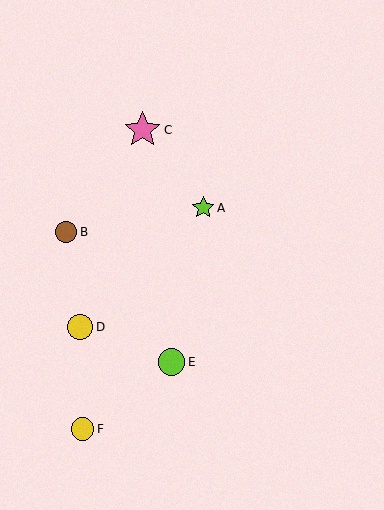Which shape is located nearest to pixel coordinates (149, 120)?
The pink star (labeled C) at (142, 130) is nearest to that location.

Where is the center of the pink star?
The center of the pink star is at (142, 130).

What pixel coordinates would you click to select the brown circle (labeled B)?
Click at (66, 232) to select the brown circle B.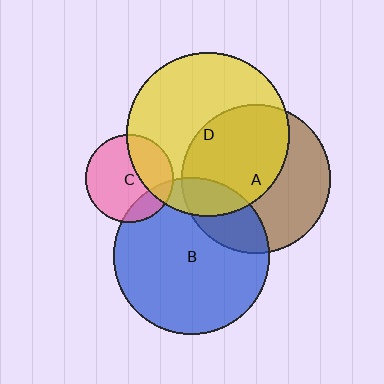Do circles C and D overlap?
Yes.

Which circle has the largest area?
Circle D (yellow).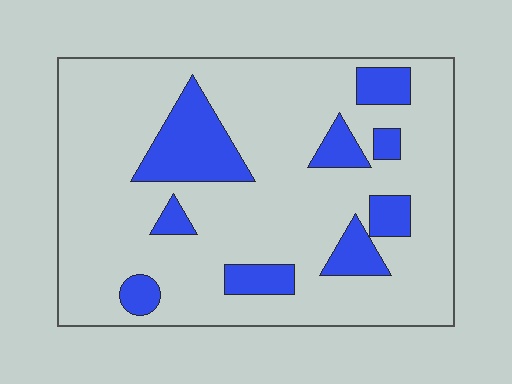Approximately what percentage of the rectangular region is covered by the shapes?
Approximately 20%.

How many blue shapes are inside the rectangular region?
9.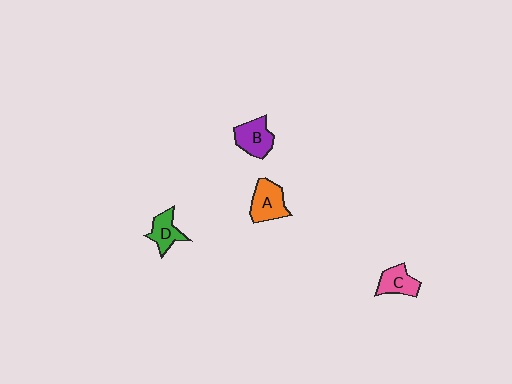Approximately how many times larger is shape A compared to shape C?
Approximately 1.3 times.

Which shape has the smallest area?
Shape D (green).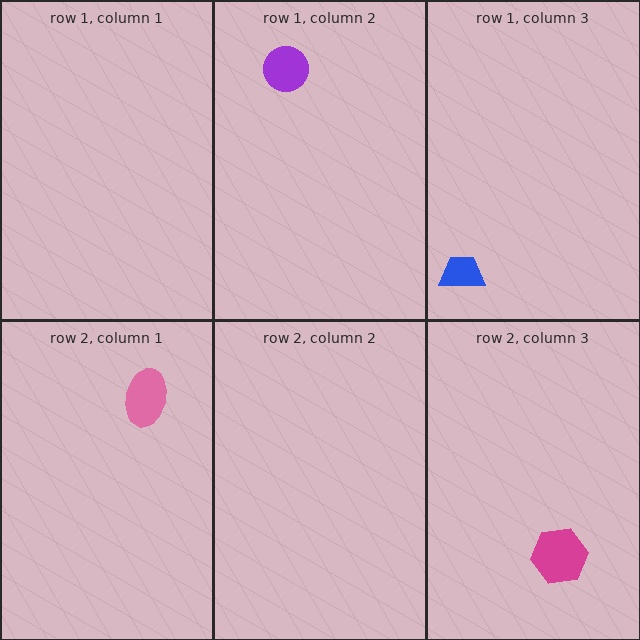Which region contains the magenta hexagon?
The row 2, column 3 region.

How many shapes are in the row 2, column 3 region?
1.